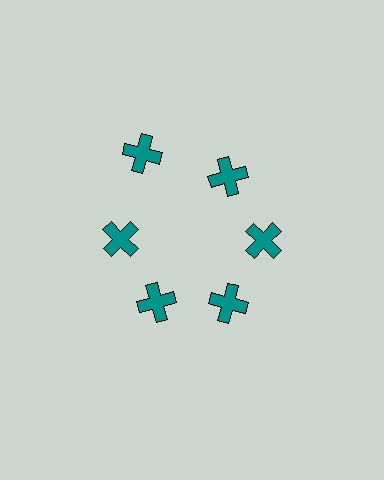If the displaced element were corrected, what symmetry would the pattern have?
It would have 6-fold rotational symmetry — the pattern would map onto itself every 60 degrees.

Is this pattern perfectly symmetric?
No. The 6 teal crosses are arranged in a ring, but one element near the 11 o'clock position is pushed outward from the center, breaking the 6-fold rotational symmetry.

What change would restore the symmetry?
The symmetry would be restored by moving it inward, back onto the ring so that all 6 crosses sit at equal angles and equal distance from the center.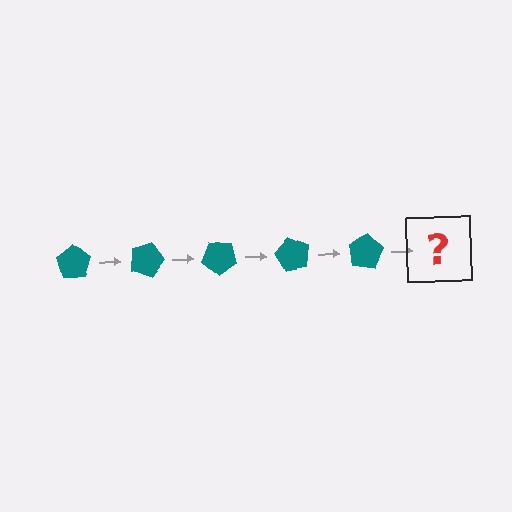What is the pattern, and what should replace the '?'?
The pattern is that the pentagon rotates 20 degrees each step. The '?' should be a teal pentagon rotated 100 degrees.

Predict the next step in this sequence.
The next step is a teal pentagon rotated 100 degrees.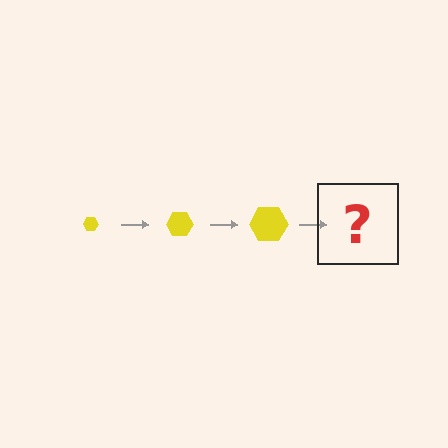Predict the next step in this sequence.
The next step is a yellow hexagon, larger than the previous one.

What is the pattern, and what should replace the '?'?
The pattern is that the hexagon gets progressively larger each step. The '?' should be a yellow hexagon, larger than the previous one.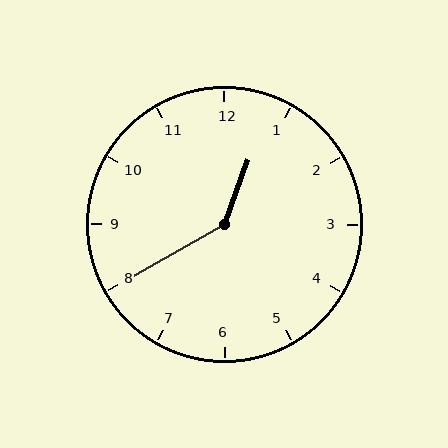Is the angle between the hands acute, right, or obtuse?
It is obtuse.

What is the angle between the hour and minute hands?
Approximately 140 degrees.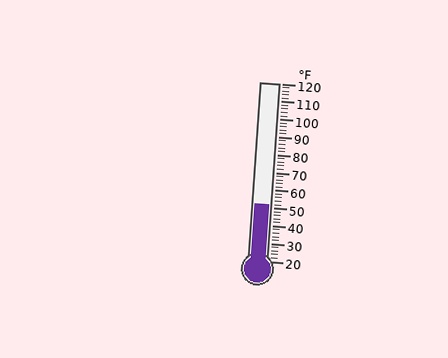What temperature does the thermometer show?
The thermometer shows approximately 52°F.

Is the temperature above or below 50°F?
The temperature is above 50°F.